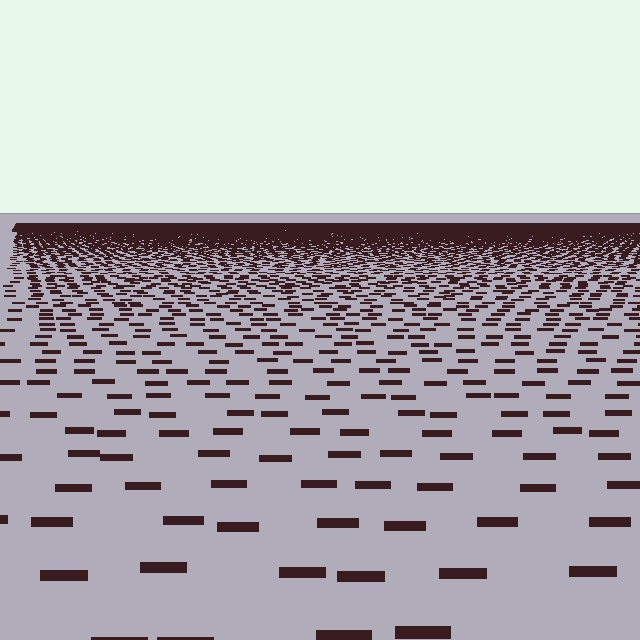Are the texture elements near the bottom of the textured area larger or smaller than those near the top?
Larger. Near the bottom, elements are closer to the viewer and appear at a bigger on-screen size.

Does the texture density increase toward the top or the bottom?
Density increases toward the top.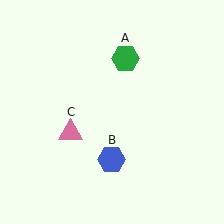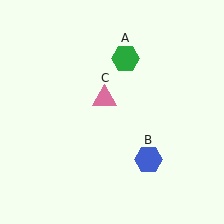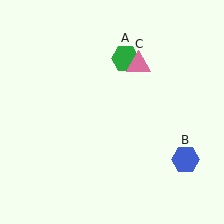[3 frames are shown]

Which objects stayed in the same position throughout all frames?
Green hexagon (object A) remained stationary.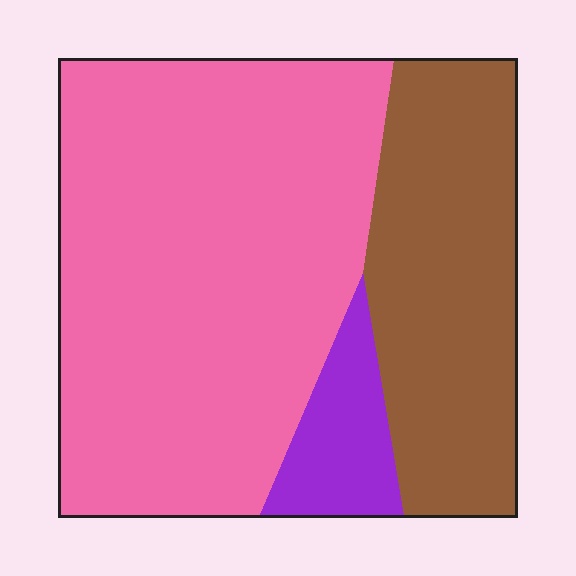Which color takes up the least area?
Purple, at roughly 10%.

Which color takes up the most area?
Pink, at roughly 60%.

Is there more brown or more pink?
Pink.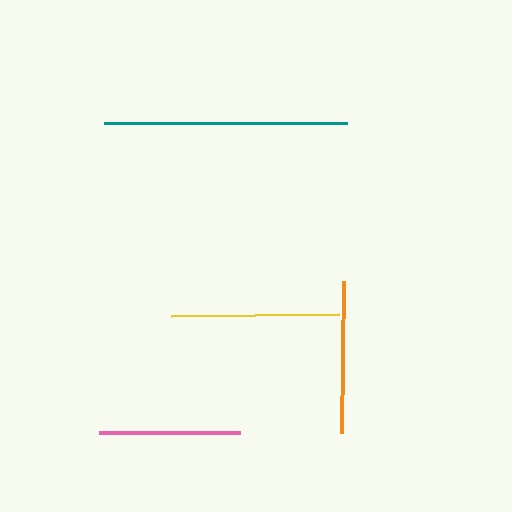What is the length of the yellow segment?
The yellow segment is approximately 168 pixels long.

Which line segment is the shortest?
The pink line is the shortest at approximately 141 pixels.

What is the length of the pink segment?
The pink segment is approximately 141 pixels long.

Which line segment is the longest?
The teal line is the longest at approximately 243 pixels.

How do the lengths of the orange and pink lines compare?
The orange and pink lines are approximately the same length.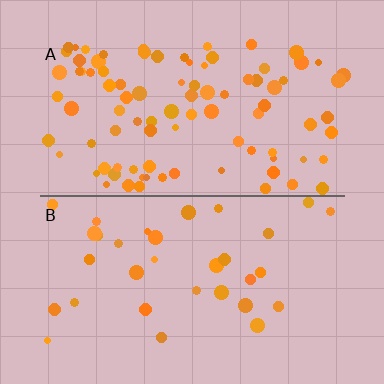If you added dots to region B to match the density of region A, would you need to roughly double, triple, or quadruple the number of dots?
Approximately triple.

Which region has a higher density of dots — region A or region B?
A (the top).